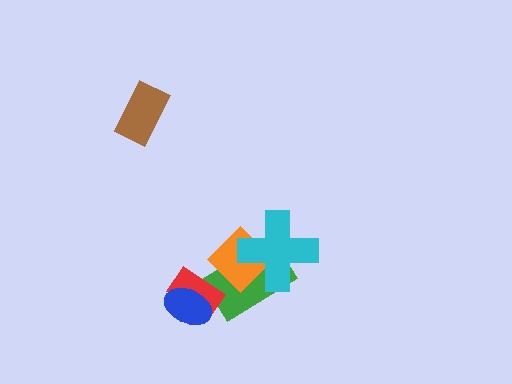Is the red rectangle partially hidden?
Yes, it is partially covered by another shape.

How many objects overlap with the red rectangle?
2 objects overlap with the red rectangle.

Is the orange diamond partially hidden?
Yes, it is partially covered by another shape.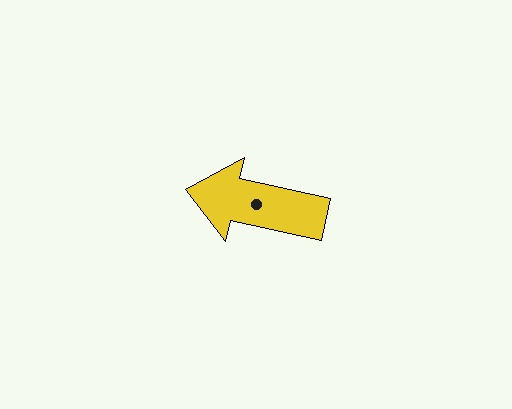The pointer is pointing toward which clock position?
Roughly 9 o'clock.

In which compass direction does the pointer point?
West.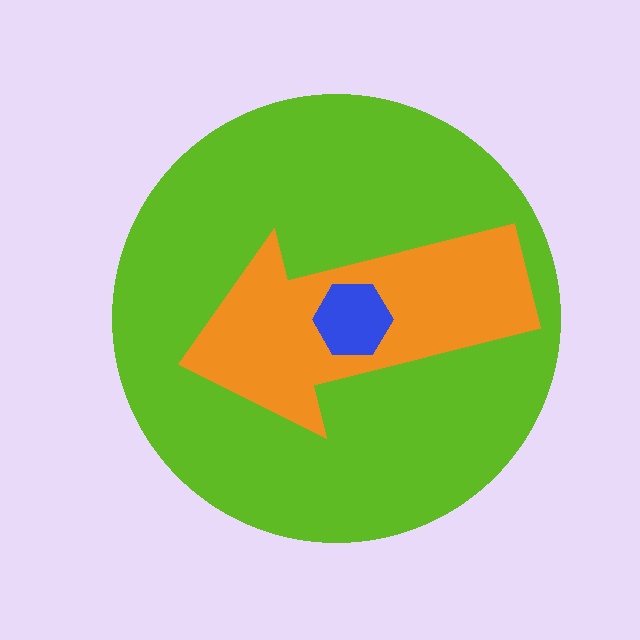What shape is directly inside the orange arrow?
The blue hexagon.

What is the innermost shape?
The blue hexagon.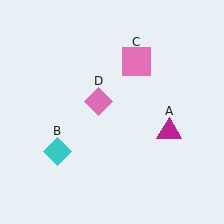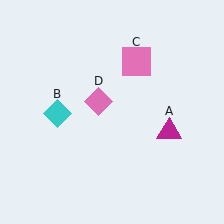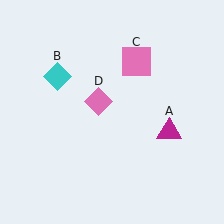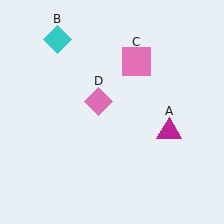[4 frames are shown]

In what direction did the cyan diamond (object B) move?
The cyan diamond (object B) moved up.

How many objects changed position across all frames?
1 object changed position: cyan diamond (object B).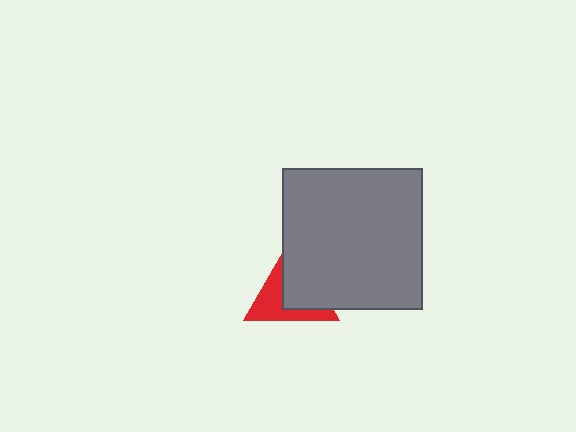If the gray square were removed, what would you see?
You would see the complete red triangle.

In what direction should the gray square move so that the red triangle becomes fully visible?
The gray square should move toward the upper-right. That is the shortest direction to clear the overlap and leave the red triangle fully visible.